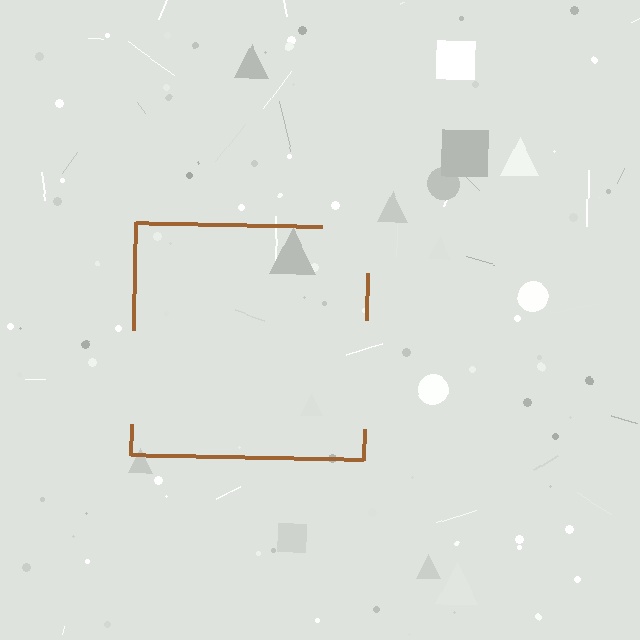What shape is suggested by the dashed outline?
The dashed outline suggests a square.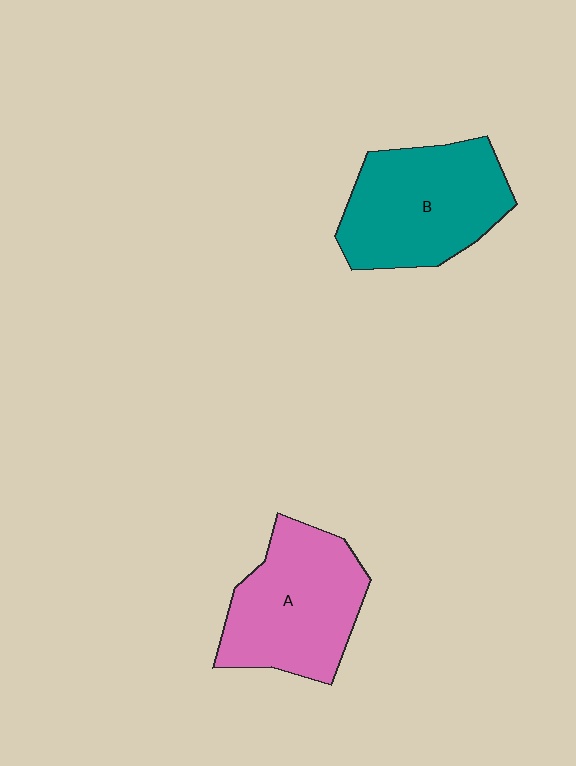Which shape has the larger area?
Shape B (teal).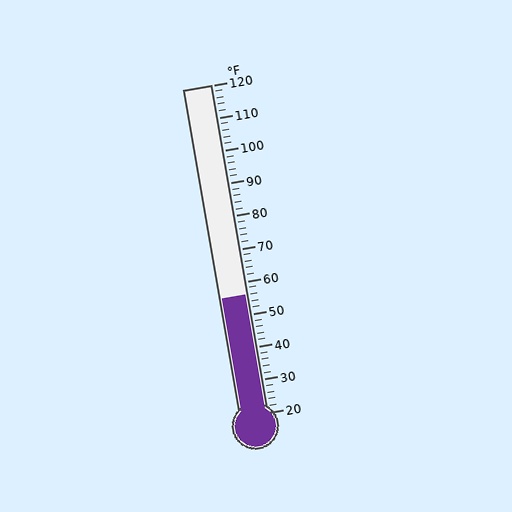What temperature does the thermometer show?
The thermometer shows approximately 56°F.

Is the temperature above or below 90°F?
The temperature is below 90°F.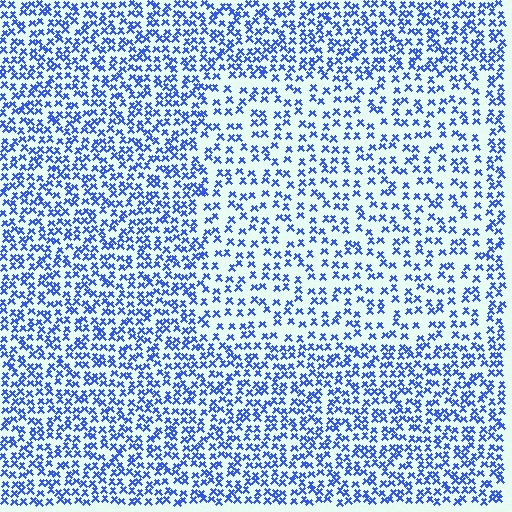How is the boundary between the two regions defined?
The boundary is defined by a change in element density (approximately 1.7x ratio). All elements are the same color, size, and shape.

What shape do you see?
I see a rectangle.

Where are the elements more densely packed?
The elements are more densely packed outside the rectangle boundary.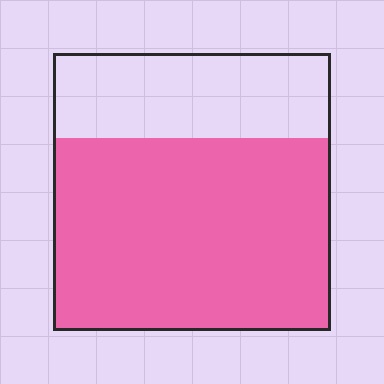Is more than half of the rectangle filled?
Yes.